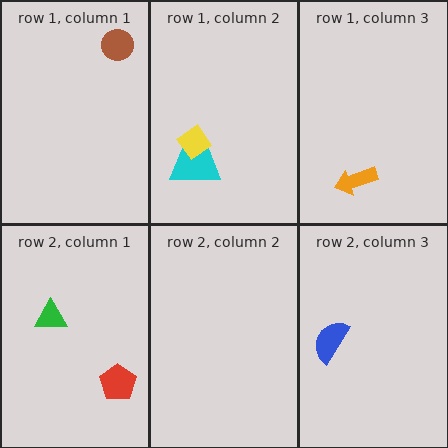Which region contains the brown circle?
The row 1, column 1 region.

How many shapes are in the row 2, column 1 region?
2.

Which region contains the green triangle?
The row 2, column 1 region.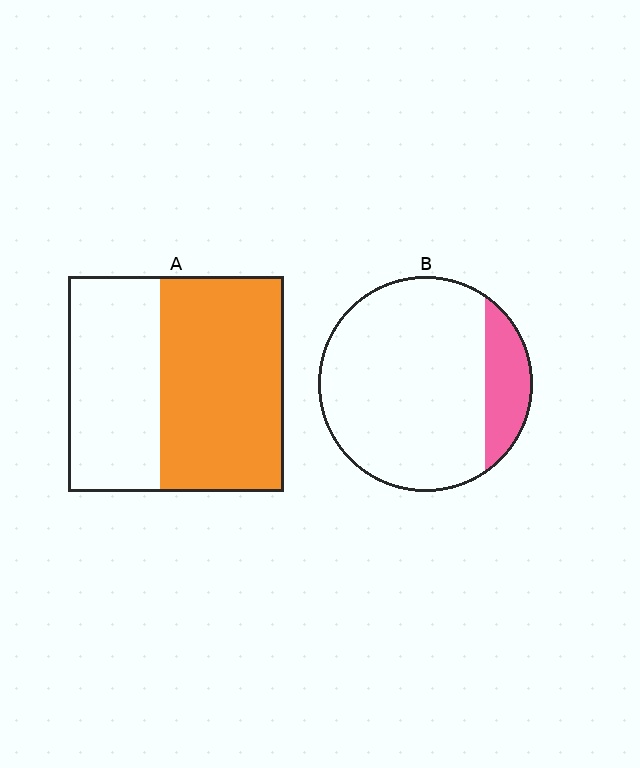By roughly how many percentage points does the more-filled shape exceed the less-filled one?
By roughly 40 percentage points (A over B).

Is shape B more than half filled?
No.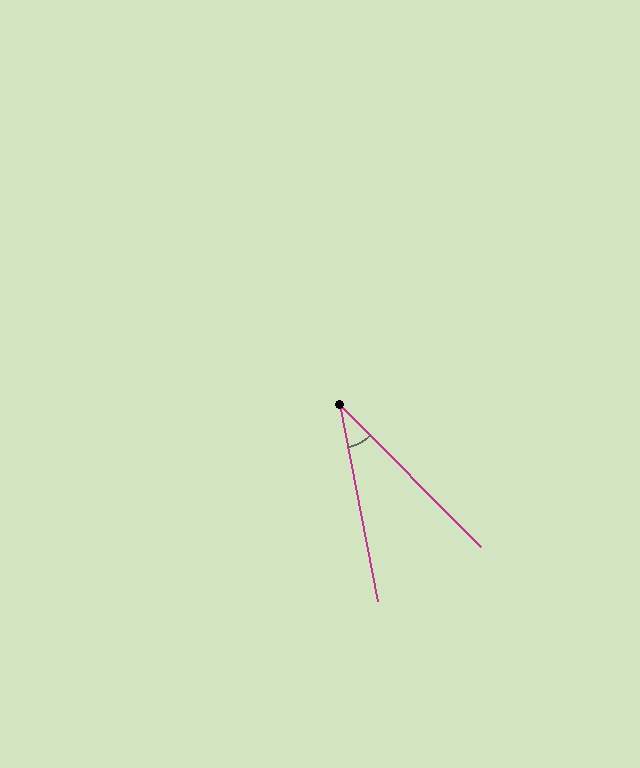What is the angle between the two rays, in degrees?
Approximately 34 degrees.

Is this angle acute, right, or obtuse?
It is acute.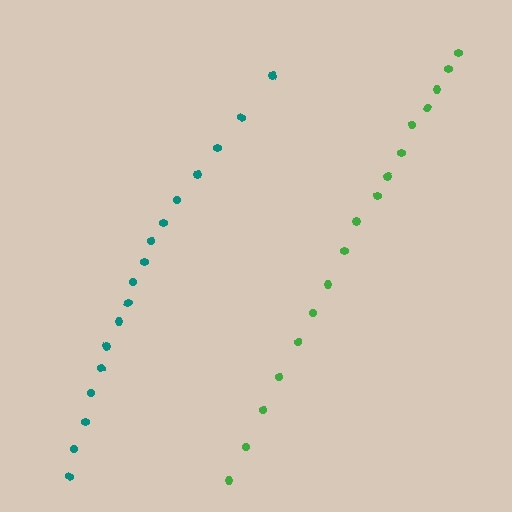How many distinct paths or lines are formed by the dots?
There are 2 distinct paths.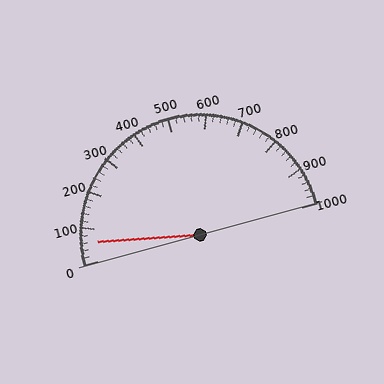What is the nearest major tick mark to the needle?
The nearest major tick mark is 100.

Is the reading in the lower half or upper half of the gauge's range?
The reading is in the lower half of the range (0 to 1000).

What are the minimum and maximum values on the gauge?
The gauge ranges from 0 to 1000.